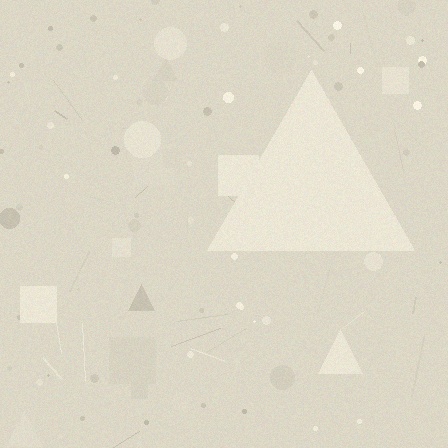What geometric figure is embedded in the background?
A triangle is embedded in the background.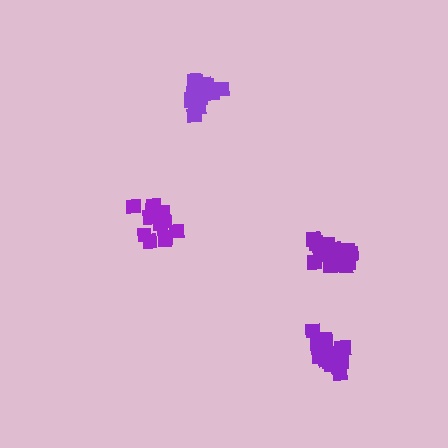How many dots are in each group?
Group 1: 17 dots, Group 2: 15 dots, Group 3: 19 dots, Group 4: 20 dots (71 total).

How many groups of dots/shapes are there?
There are 4 groups.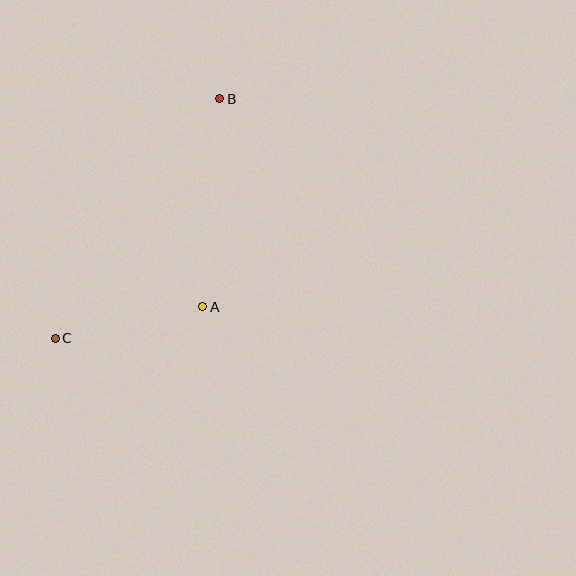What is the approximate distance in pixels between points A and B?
The distance between A and B is approximately 209 pixels.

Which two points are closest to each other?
Points A and C are closest to each other.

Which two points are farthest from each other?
Points B and C are farthest from each other.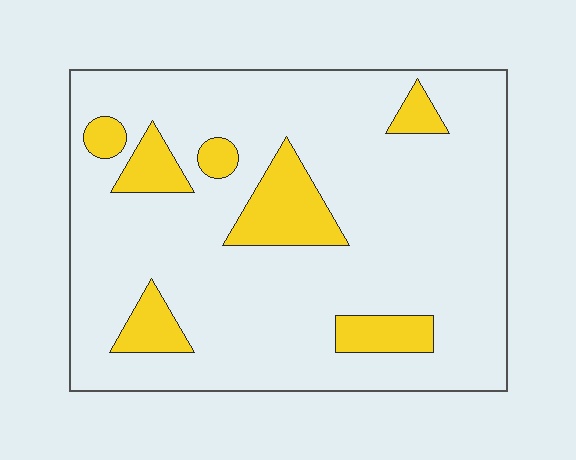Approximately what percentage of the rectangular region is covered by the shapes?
Approximately 15%.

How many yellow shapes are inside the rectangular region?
7.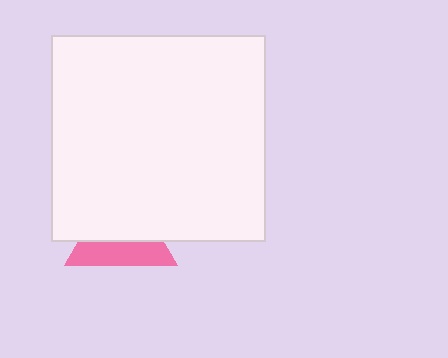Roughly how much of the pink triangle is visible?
A small part of it is visible (roughly 43%).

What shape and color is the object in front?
The object in front is a white rectangle.